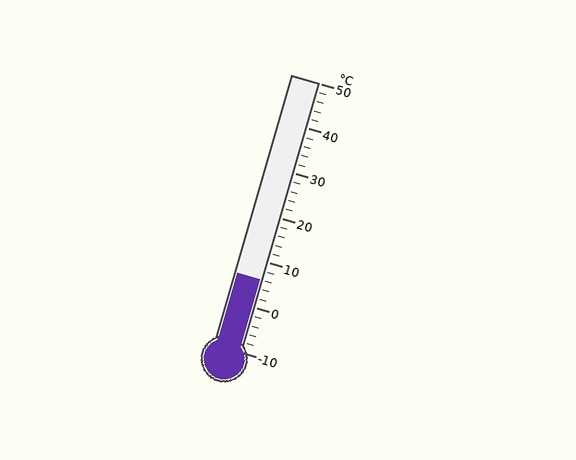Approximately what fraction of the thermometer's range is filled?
The thermometer is filled to approximately 25% of its range.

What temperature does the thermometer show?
The thermometer shows approximately 6°C.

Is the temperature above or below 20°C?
The temperature is below 20°C.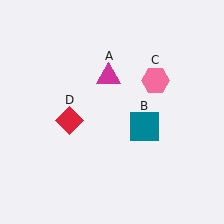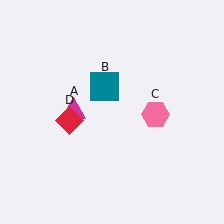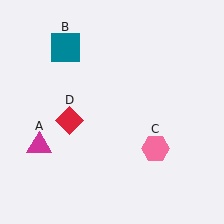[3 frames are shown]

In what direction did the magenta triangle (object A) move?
The magenta triangle (object A) moved down and to the left.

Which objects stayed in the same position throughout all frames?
Red diamond (object D) remained stationary.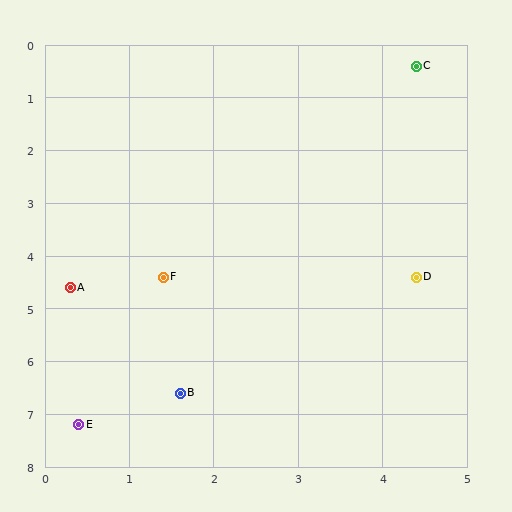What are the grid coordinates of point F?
Point F is at approximately (1.4, 4.4).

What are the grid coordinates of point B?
Point B is at approximately (1.6, 6.6).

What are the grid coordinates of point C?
Point C is at approximately (4.4, 0.4).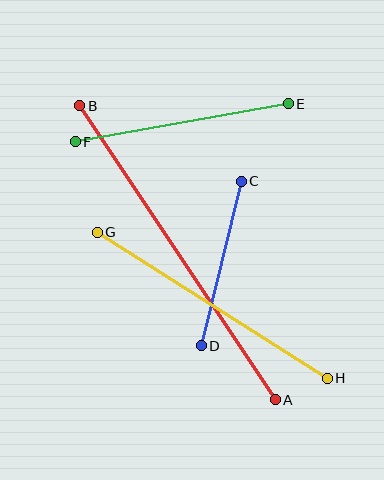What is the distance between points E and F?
The distance is approximately 217 pixels.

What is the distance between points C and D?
The distance is approximately 169 pixels.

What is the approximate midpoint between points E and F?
The midpoint is at approximately (182, 123) pixels.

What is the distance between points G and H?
The distance is approximately 272 pixels.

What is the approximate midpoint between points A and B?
The midpoint is at approximately (178, 253) pixels.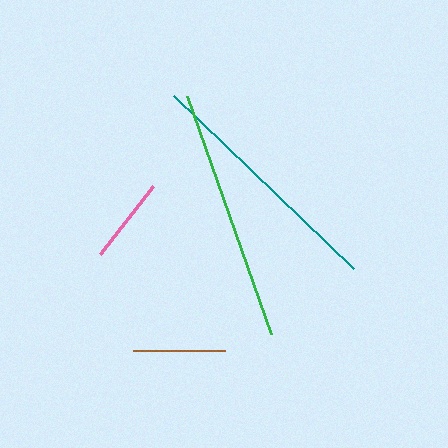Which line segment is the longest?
The green line is the longest at approximately 252 pixels.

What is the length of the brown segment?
The brown segment is approximately 92 pixels long.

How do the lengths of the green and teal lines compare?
The green and teal lines are approximately the same length.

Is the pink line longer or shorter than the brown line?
The brown line is longer than the pink line.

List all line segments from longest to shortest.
From longest to shortest: green, teal, brown, pink.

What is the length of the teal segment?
The teal segment is approximately 250 pixels long.